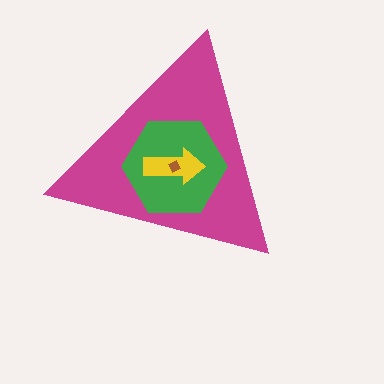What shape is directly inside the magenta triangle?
The green hexagon.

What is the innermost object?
The brown diamond.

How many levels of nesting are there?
4.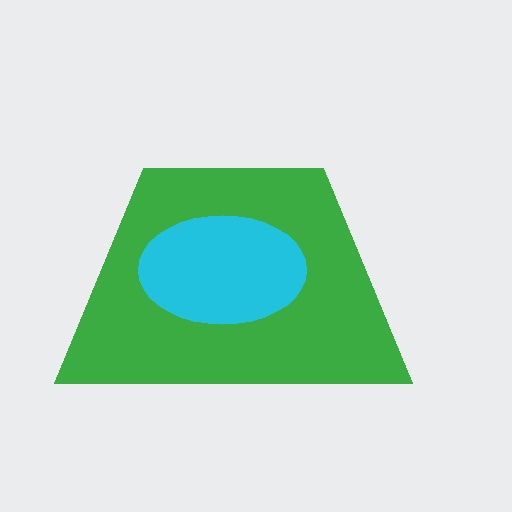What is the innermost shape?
The cyan ellipse.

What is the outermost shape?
The green trapezoid.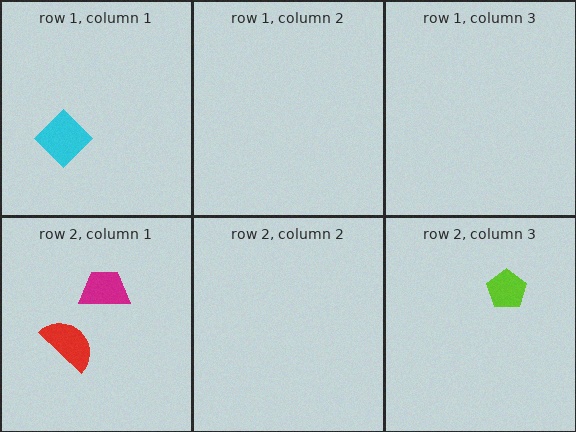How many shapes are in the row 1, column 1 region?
1.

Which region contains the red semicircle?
The row 2, column 1 region.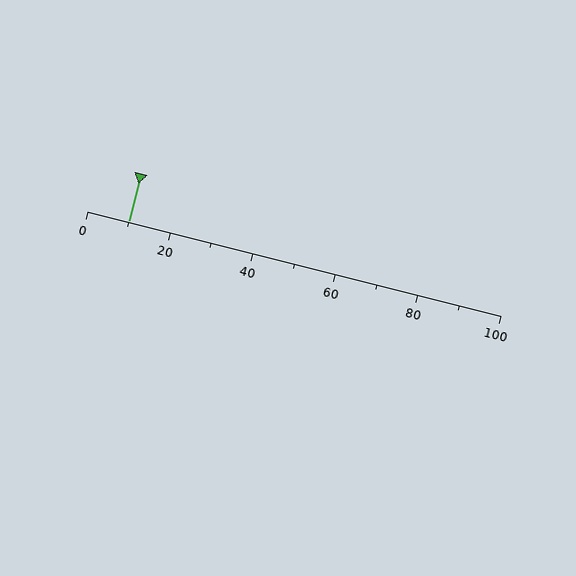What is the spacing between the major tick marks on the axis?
The major ticks are spaced 20 apart.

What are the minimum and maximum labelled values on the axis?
The axis runs from 0 to 100.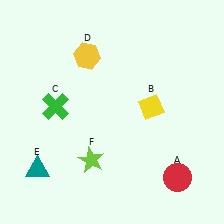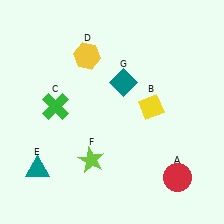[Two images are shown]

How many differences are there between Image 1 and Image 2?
There is 1 difference between the two images.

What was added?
A teal diamond (G) was added in Image 2.